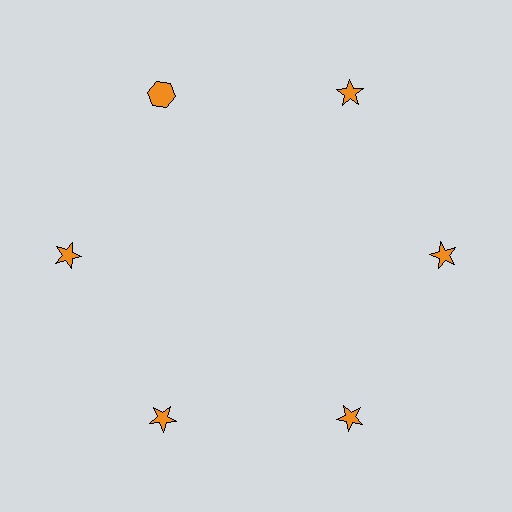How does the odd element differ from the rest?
It has a different shape: hexagon instead of star.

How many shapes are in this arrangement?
There are 6 shapes arranged in a ring pattern.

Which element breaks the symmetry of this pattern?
The orange hexagon at roughly the 11 o'clock position breaks the symmetry. All other shapes are orange stars.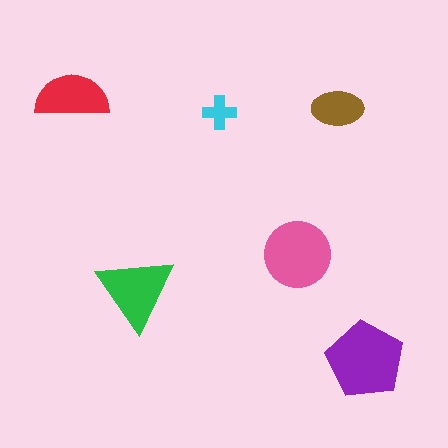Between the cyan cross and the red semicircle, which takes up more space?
The red semicircle.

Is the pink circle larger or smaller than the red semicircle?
Larger.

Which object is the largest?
The purple pentagon.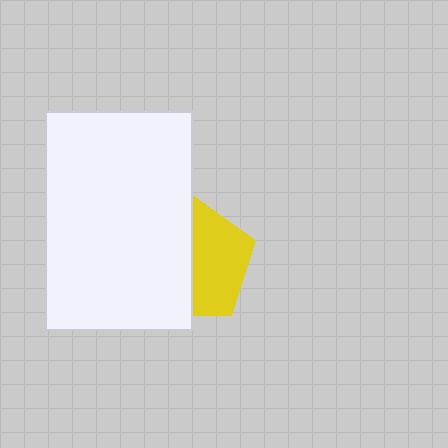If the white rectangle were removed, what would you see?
You would see the complete yellow pentagon.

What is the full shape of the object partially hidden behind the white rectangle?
The partially hidden object is a yellow pentagon.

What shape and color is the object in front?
The object in front is a white rectangle.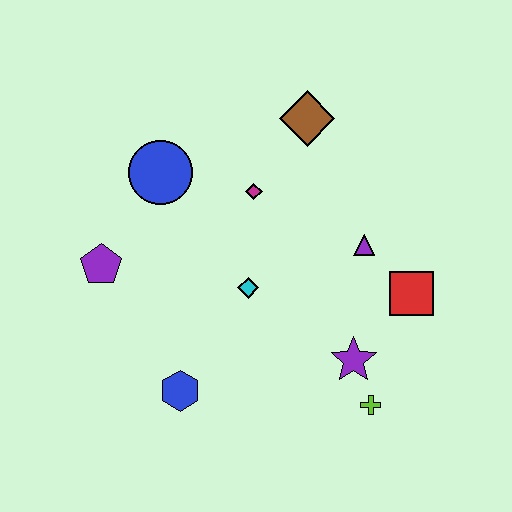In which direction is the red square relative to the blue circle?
The red square is to the right of the blue circle.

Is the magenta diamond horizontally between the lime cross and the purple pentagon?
Yes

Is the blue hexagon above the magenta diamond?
No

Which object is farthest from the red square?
The purple pentagon is farthest from the red square.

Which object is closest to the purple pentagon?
The blue circle is closest to the purple pentagon.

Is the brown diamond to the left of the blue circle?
No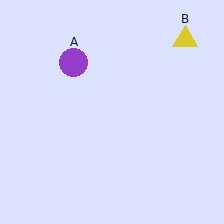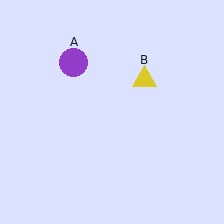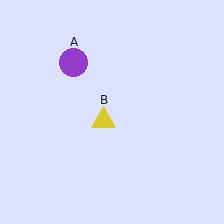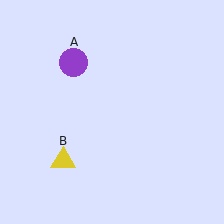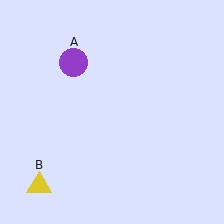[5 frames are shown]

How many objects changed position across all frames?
1 object changed position: yellow triangle (object B).